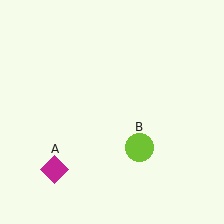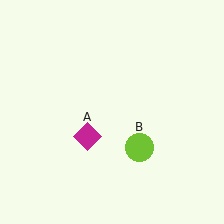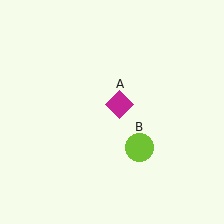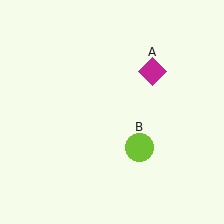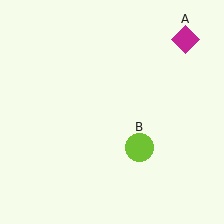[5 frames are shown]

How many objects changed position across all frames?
1 object changed position: magenta diamond (object A).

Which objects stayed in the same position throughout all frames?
Lime circle (object B) remained stationary.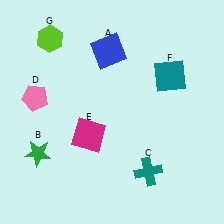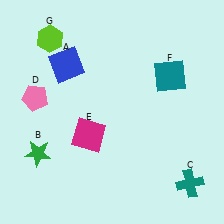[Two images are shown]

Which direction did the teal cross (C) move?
The teal cross (C) moved right.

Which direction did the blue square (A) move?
The blue square (A) moved left.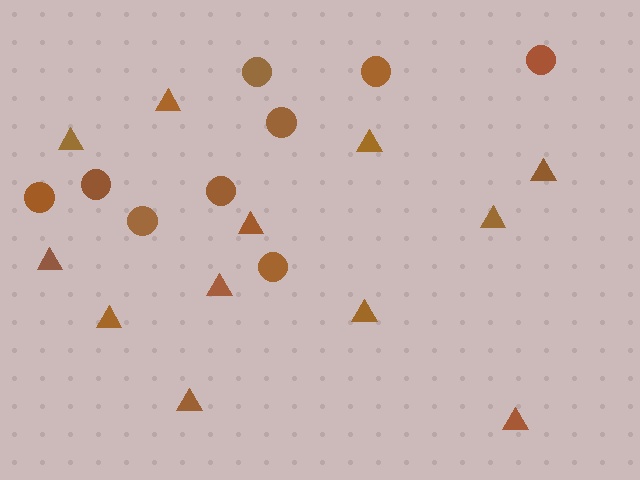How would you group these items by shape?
There are 2 groups: one group of triangles (12) and one group of circles (9).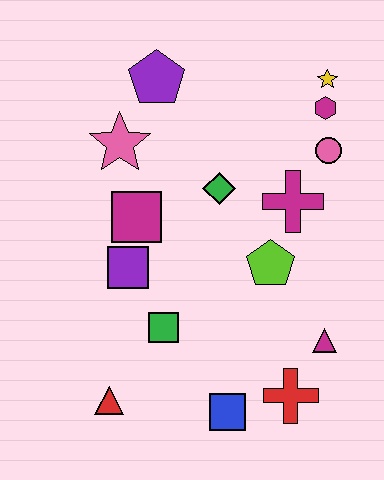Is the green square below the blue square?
No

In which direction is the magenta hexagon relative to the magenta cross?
The magenta hexagon is above the magenta cross.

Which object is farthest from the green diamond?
The red triangle is farthest from the green diamond.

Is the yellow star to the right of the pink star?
Yes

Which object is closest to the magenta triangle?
The red cross is closest to the magenta triangle.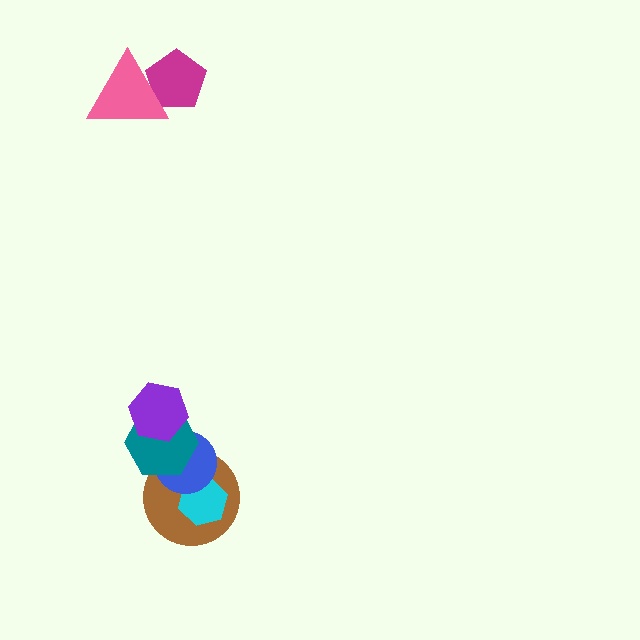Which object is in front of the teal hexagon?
The purple hexagon is in front of the teal hexagon.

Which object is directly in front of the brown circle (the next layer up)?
The cyan hexagon is directly in front of the brown circle.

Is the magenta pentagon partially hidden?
Yes, it is partially covered by another shape.